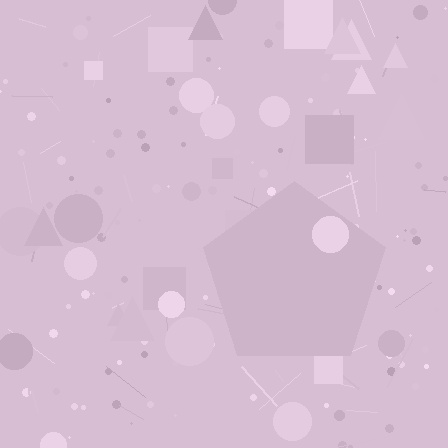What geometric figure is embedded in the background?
A pentagon is embedded in the background.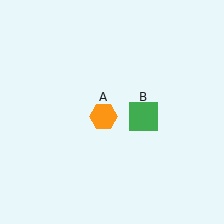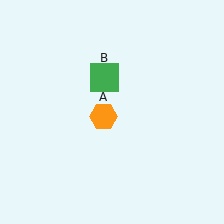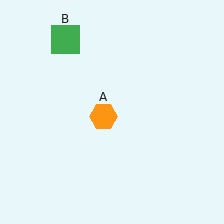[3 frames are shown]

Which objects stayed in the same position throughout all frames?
Orange hexagon (object A) remained stationary.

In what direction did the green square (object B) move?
The green square (object B) moved up and to the left.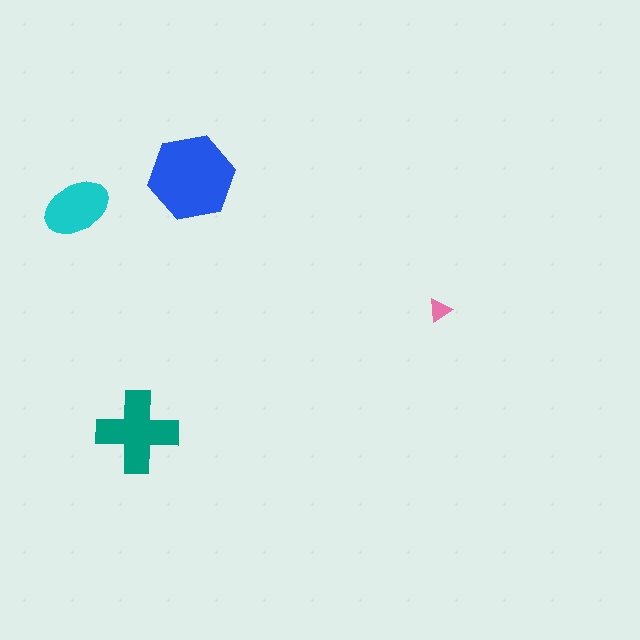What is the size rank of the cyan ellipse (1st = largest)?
3rd.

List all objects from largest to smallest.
The blue hexagon, the teal cross, the cyan ellipse, the pink triangle.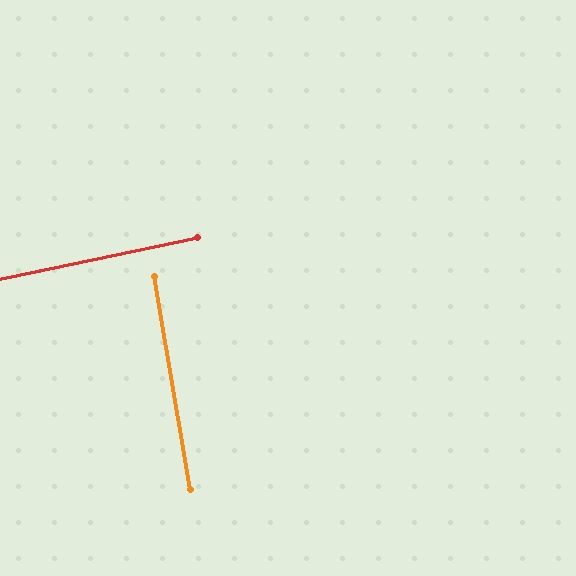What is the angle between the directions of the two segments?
Approximately 88 degrees.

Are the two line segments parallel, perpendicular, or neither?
Perpendicular — they meet at approximately 88°.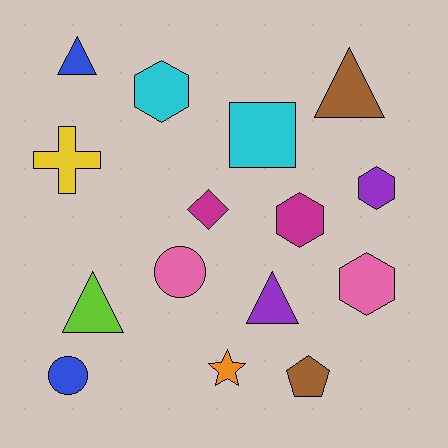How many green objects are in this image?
There are no green objects.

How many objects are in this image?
There are 15 objects.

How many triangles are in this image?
There are 4 triangles.